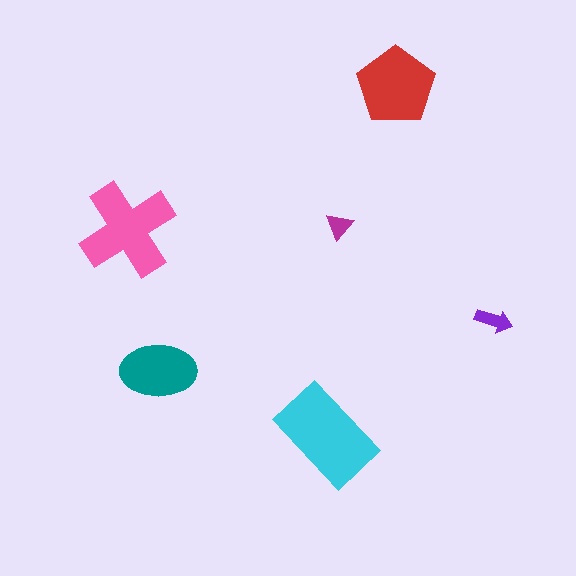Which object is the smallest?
The magenta triangle.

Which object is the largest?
The cyan rectangle.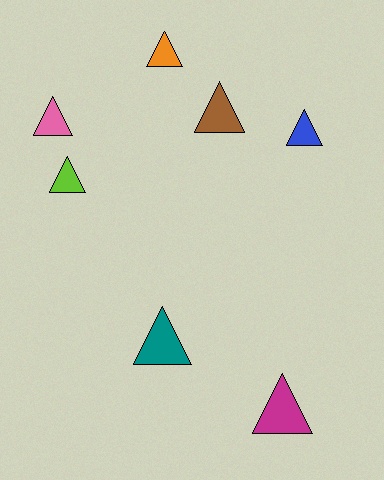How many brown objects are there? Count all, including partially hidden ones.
There is 1 brown object.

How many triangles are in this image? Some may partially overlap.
There are 7 triangles.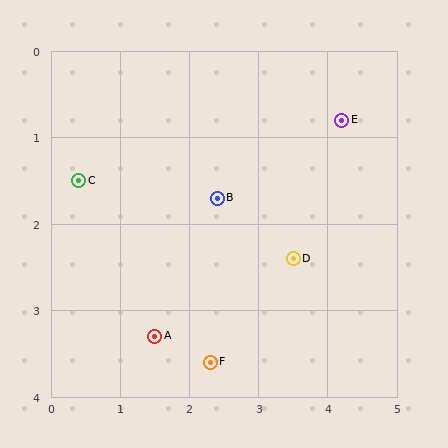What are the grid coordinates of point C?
Point C is at approximately (0.4, 1.5).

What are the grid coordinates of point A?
Point A is at approximately (1.5, 3.3).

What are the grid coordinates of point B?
Point B is at approximately (2.4, 1.7).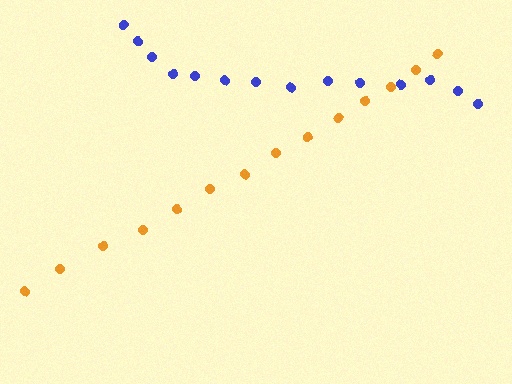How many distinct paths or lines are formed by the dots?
There are 2 distinct paths.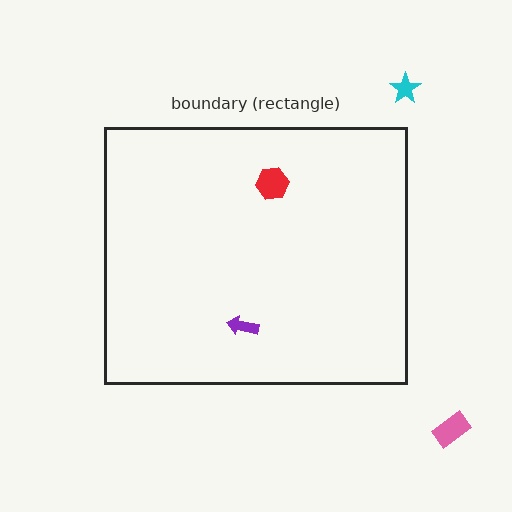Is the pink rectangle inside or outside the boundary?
Outside.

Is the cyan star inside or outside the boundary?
Outside.